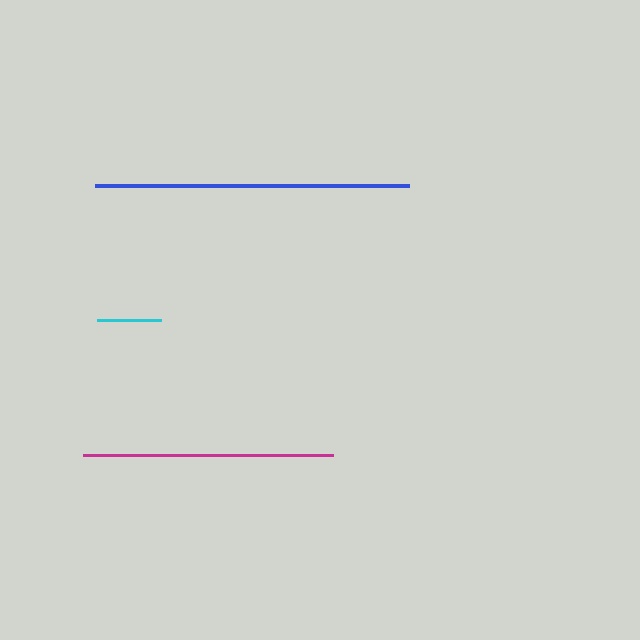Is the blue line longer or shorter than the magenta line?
The blue line is longer than the magenta line.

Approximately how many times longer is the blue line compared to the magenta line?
The blue line is approximately 1.3 times the length of the magenta line.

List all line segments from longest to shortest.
From longest to shortest: blue, magenta, cyan.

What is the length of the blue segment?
The blue segment is approximately 314 pixels long.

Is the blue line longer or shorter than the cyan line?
The blue line is longer than the cyan line.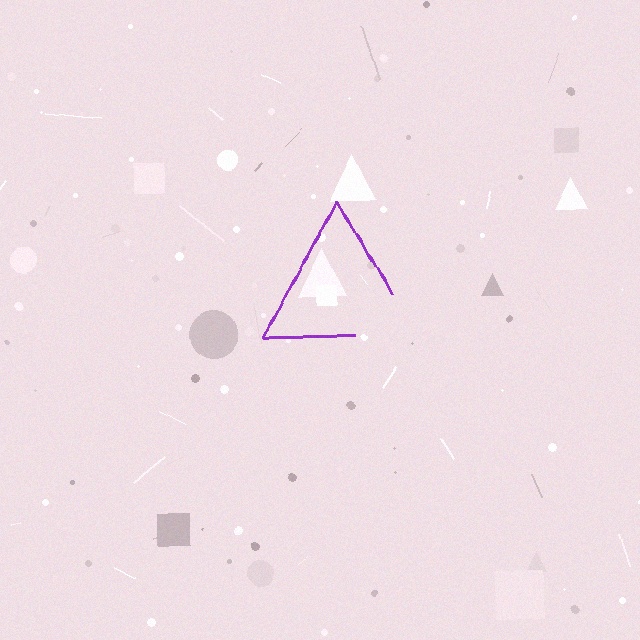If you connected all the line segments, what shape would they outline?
They would outline a triangle.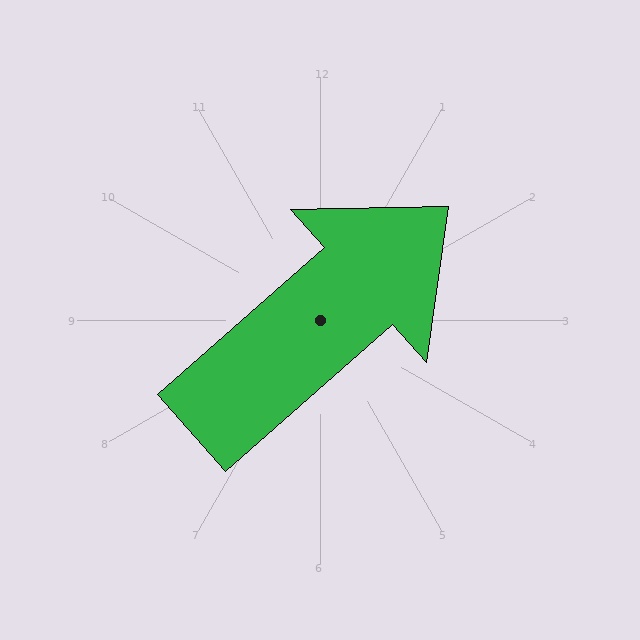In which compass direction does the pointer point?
Northeast.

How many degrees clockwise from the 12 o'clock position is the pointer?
Approximately 49 degrees.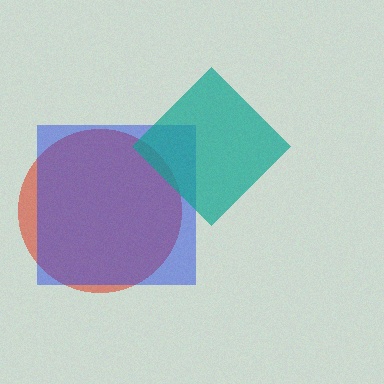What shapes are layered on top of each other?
The layered shapes are: a red circle, a blue square, a teal diamond.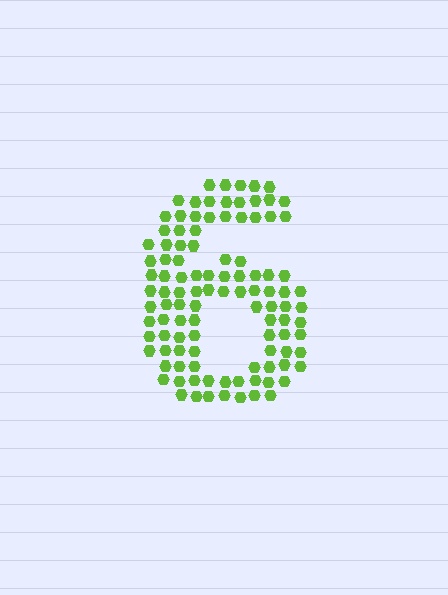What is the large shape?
The large shape is the digit 6.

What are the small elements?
The small elements are hexagons.